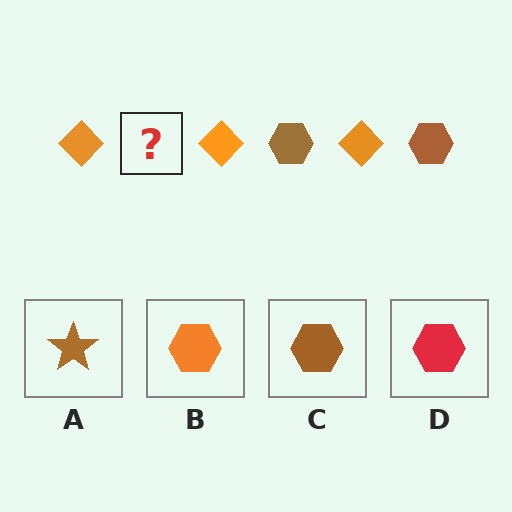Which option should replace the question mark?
Option C.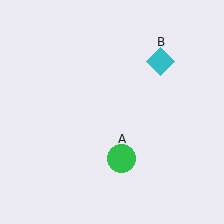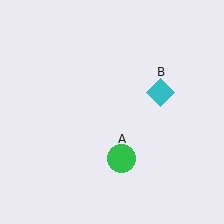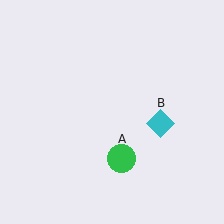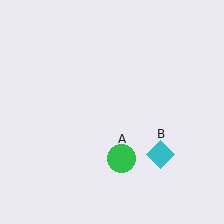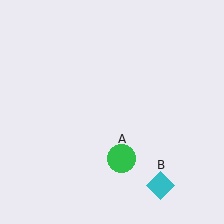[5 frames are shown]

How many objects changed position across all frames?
1 object changed position: cyan diamond (object B).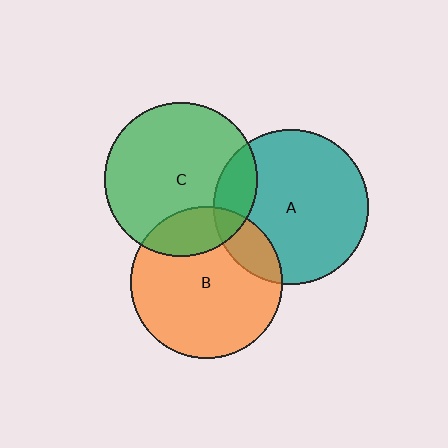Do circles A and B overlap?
Yes.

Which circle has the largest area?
Circle A (teal).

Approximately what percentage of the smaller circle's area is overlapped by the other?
Approximately 15%.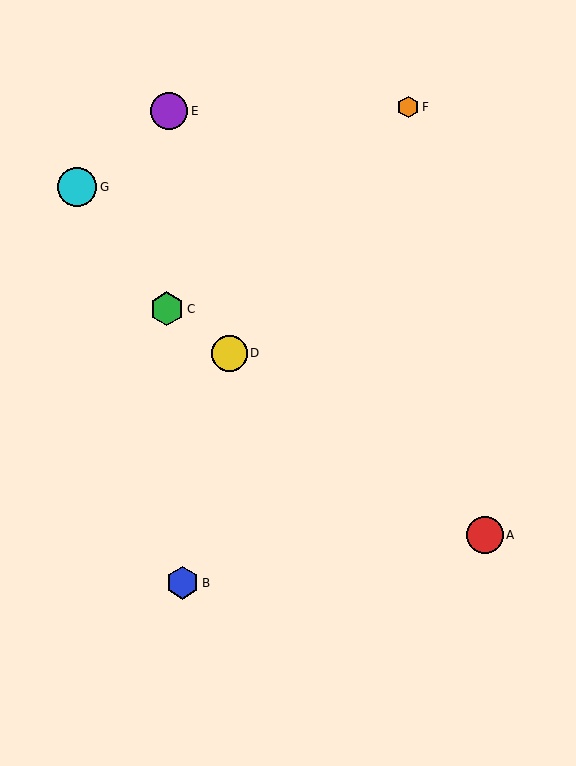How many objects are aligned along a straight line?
3 objects (A, C, D) are aligned along a straight line.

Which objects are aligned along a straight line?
Objects A, C, D are aligned along a straight line.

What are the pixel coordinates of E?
Object E is at (169, 111).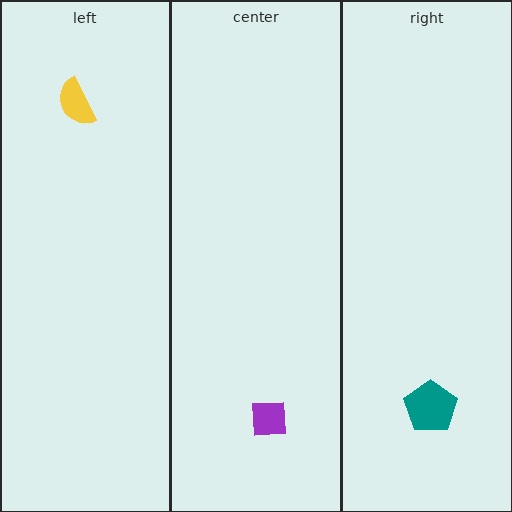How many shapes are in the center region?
1.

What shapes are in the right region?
The teal pentagon.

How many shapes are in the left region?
1.